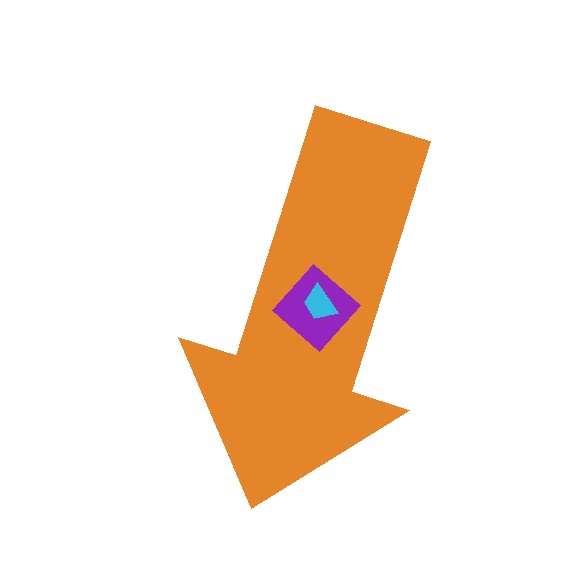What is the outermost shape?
The orange arrow.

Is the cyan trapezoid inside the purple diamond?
Yes.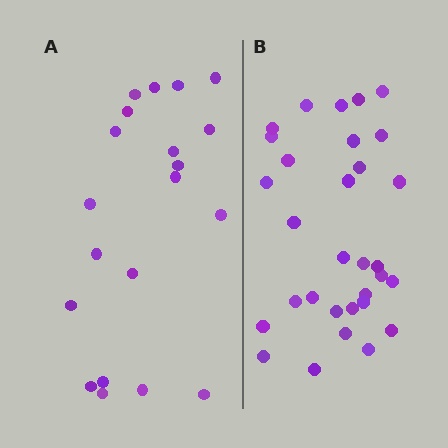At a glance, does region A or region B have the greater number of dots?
Region B (the right region) has more dots.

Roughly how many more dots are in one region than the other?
Region B has roughly 12 or so more dots than region A.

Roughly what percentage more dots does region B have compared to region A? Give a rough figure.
About 55% more.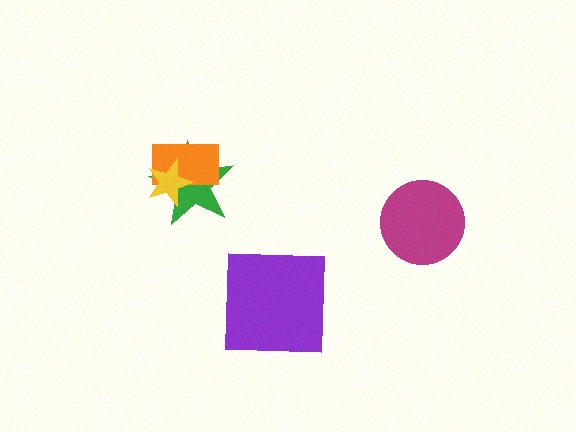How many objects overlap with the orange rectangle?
2 objects overlap with the orange rectangle.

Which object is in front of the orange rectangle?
The yellow star is in front of the orange rectangle.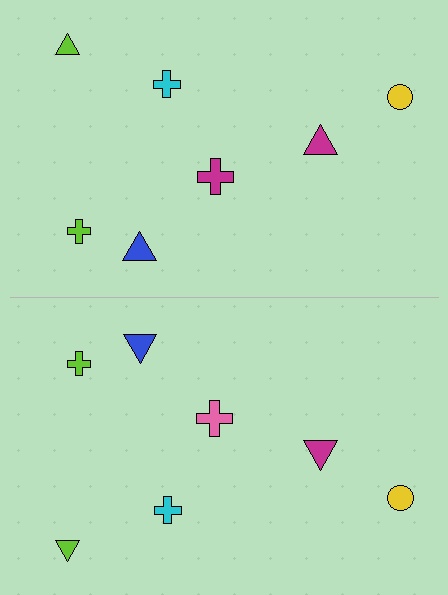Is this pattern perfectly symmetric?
No, the pattern is not perfectly symmetric. The pink cross on the bottom side breaks the symmetry — its mirror counterpart is magenta.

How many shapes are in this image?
There are 14 shapes in this image.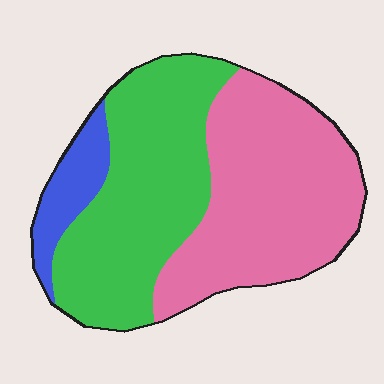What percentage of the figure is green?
Green takes up between a quarter and a half of the figure.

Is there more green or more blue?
Green.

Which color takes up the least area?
Blue, at roughly 10%.